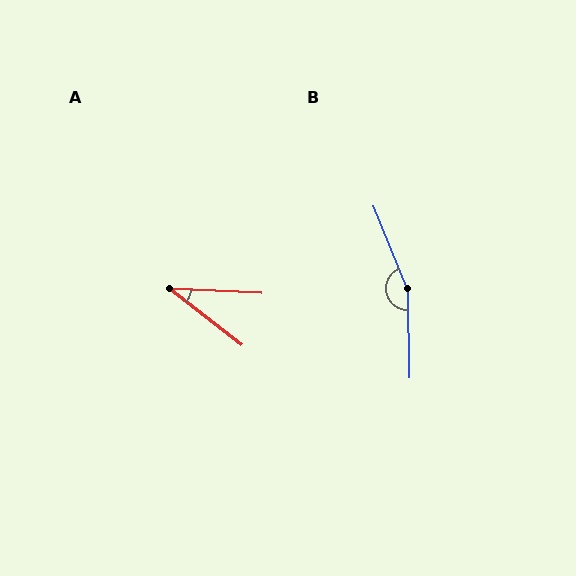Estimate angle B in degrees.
Approximately 159 degrees.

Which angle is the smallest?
A, at approximately 35 degrees.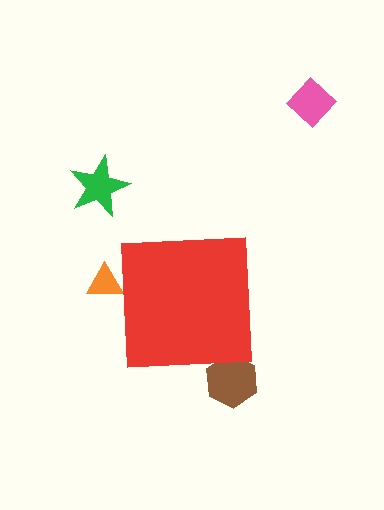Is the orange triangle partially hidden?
Yes, the orange triangle is partially hidden behind the red square.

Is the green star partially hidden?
No, the green star is fully visible.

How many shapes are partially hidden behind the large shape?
2 shapes are partially hidden.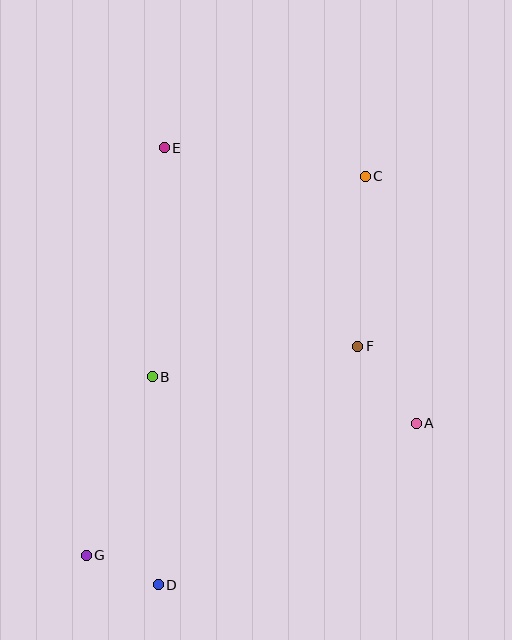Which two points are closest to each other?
Points D and G are closest to each other.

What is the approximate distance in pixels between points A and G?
The distance between A and G is approximately 355 pixels.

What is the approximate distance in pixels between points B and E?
The distance between B and E is approximately 229 pixels.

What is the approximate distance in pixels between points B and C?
The distance between B and C is approximately 293 pixels.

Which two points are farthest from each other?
Points C and G are farthest from each other.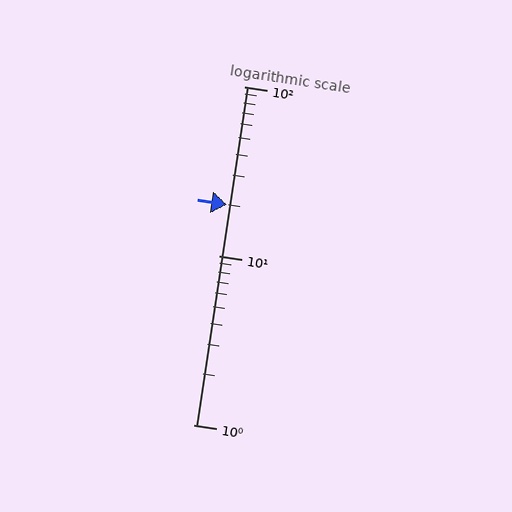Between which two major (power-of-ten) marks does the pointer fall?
The pointer is between 10 and 100.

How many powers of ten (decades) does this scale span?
The scale spans 2 decades, from 1 to 100.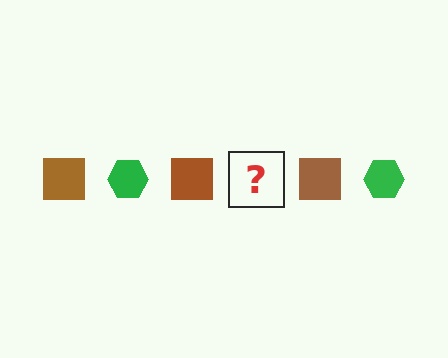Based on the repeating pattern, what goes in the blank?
The blank should be a green hexagon.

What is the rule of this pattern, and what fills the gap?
The rule is that the pattern alternates between brown square and green hexagon. The gap should be filled with a green hexagon.